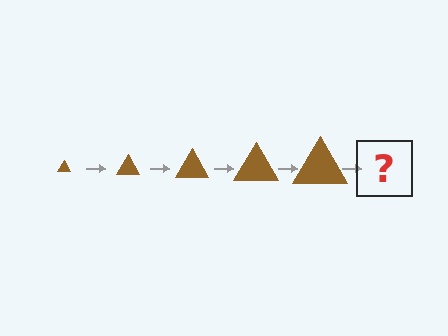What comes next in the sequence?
The next element should be a brown triangle, larger than the previous one.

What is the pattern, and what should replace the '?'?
The pattern is that the triangle gets progressively larger each step. The '?' should be a brown triangle, larger than the previous one.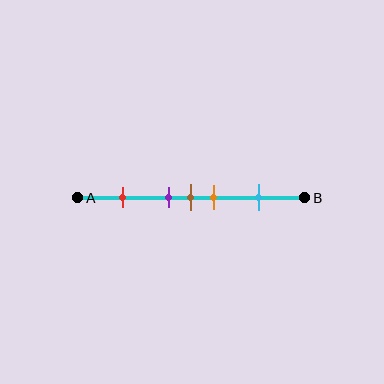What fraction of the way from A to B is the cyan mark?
The cyan mark is approximately 80% (0.8) of the way from A to B.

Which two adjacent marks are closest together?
The purple and brown marks are the closest adjacent pair.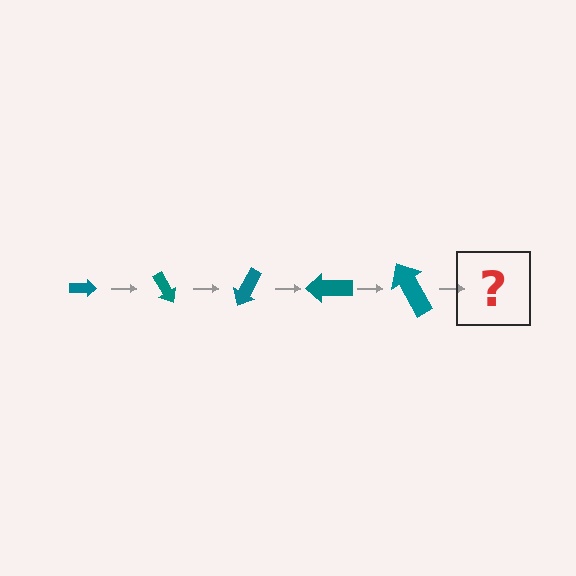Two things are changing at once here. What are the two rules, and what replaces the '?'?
The two rules are that the arrow grows larger each step and it rotates 60 degrees each step. The '?' should be an arrow, larger than the previous one and rotated 300 degrees from the start.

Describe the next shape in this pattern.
It should be an arrow, larger than the previous one and rotated 300 degrees from the start.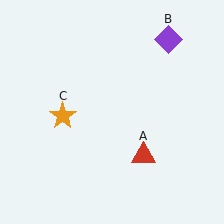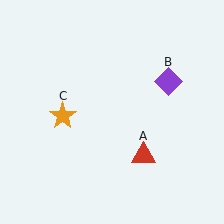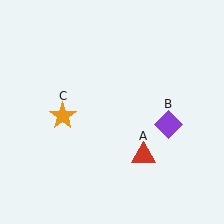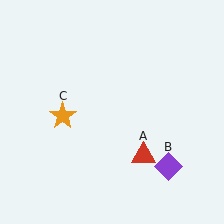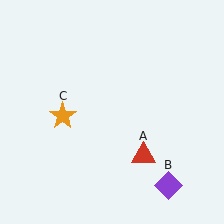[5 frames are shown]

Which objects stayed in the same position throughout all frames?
Red triangle (object A) and orange star (object C) remained stationary.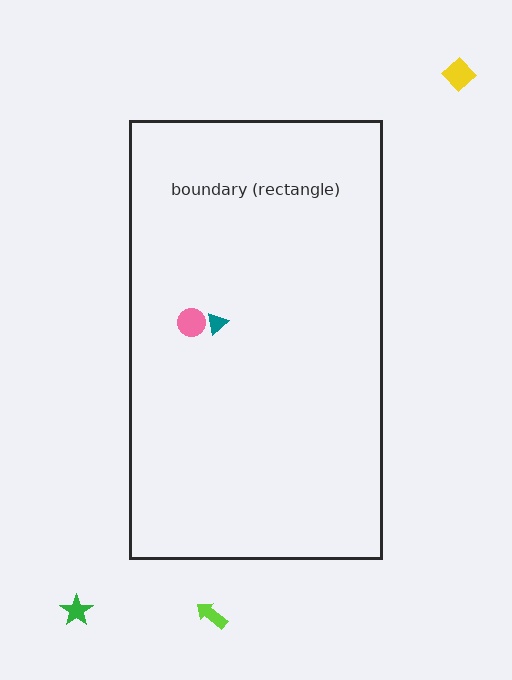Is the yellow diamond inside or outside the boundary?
Outside.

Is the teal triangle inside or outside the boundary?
Inside.